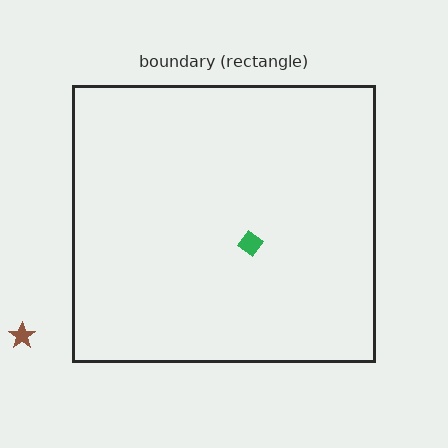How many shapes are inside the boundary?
1 inside, 1 outside.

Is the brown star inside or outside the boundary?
Outside.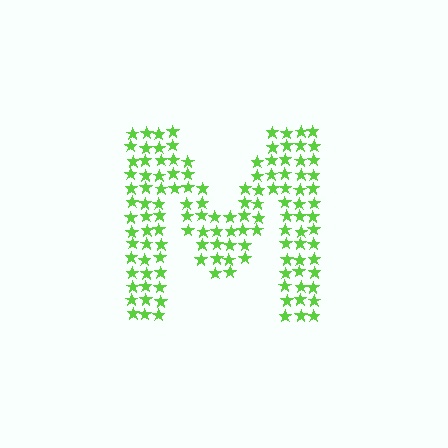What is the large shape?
The large shape is the letter M.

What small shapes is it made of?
It is made of small stars.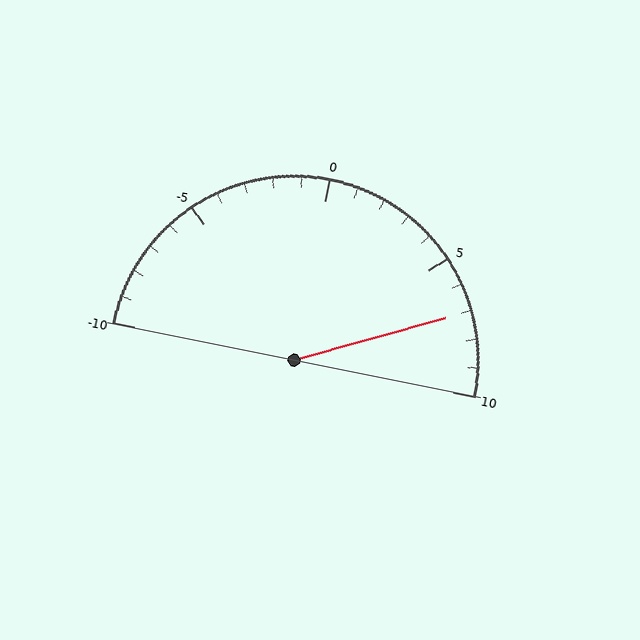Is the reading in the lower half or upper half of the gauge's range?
The reading is in the upper half of the range (-10 to 10).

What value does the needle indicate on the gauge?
The needle indicates approximately 7.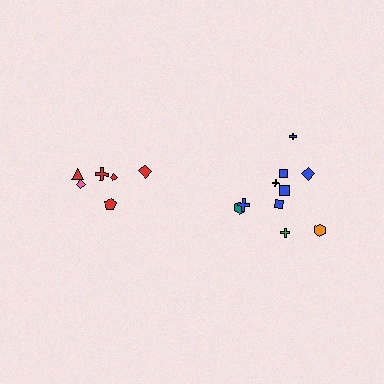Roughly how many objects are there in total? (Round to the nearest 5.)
Roughly 15 objects in total.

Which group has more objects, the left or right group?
The right group.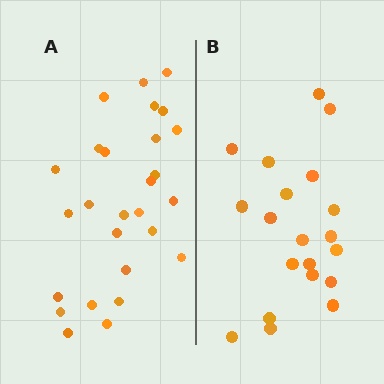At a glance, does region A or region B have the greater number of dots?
Region A (the left region) has more dots.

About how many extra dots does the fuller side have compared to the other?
Region A has roughly 8 or so more dots than region B.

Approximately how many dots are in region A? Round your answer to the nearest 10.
About 30 dots. (The exact count is 27, which rounds to 30.)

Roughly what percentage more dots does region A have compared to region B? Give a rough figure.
About 35% more.